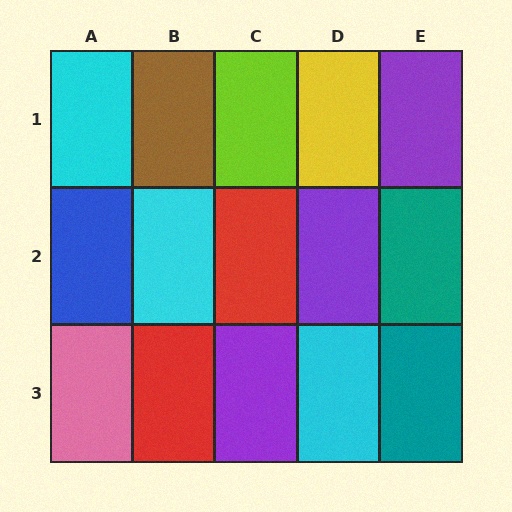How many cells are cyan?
3 cells are cyan.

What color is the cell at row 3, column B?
Red.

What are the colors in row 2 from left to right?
Blue, cyan, red, purple, teal.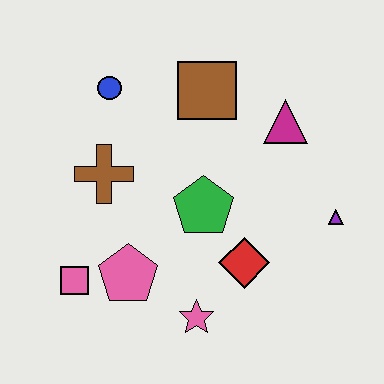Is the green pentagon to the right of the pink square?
Yes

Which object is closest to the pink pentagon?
The pink square is closest to the pink pentagon.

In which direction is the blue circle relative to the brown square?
The blue circle is to the left of the brown square.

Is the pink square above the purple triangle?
No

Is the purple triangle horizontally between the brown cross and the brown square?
No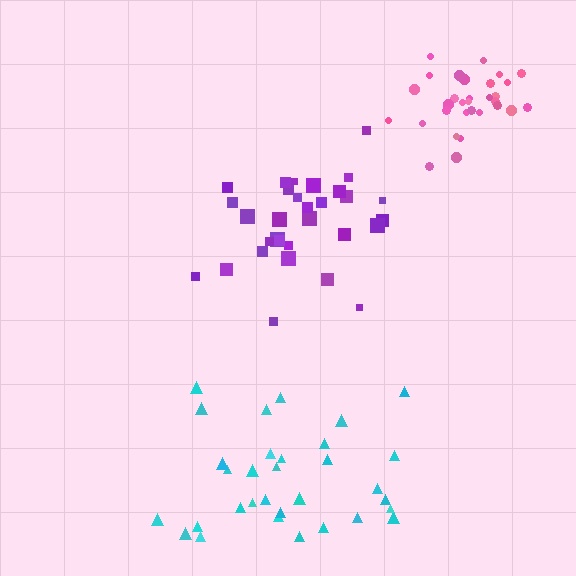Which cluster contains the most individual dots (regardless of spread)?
Cyan (32).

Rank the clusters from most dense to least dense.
pink, purple, cyan.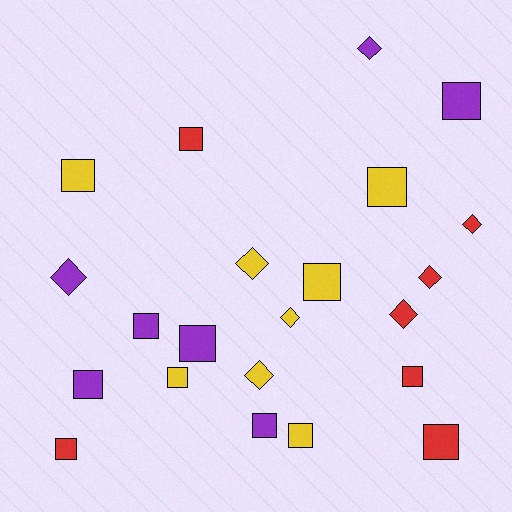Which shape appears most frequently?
Square, with 14 objects.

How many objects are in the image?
There are 22 objects.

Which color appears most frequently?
Yellow, with 8 objects.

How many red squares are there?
There are 4 red squares.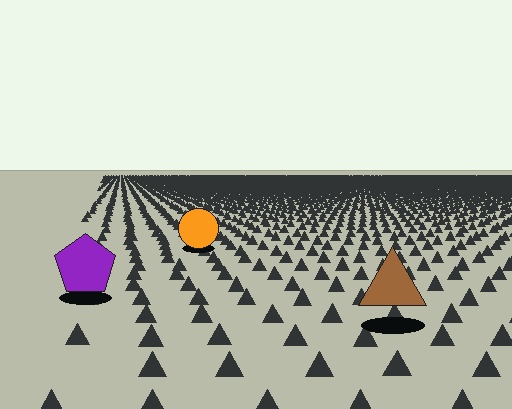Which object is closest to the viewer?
The brown triangle is closest. The texture marks near it are larger and more spread out.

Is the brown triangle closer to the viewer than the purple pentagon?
Yes. The brown triangle is closer — you can tell from the texture gradient: the ground texture is coarser near it.